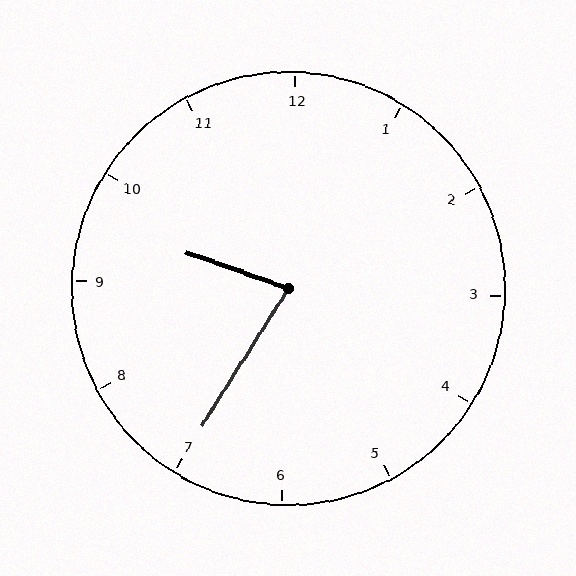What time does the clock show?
9:35.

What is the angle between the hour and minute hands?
Approximately 78 degrees.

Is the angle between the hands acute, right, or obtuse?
It is acute.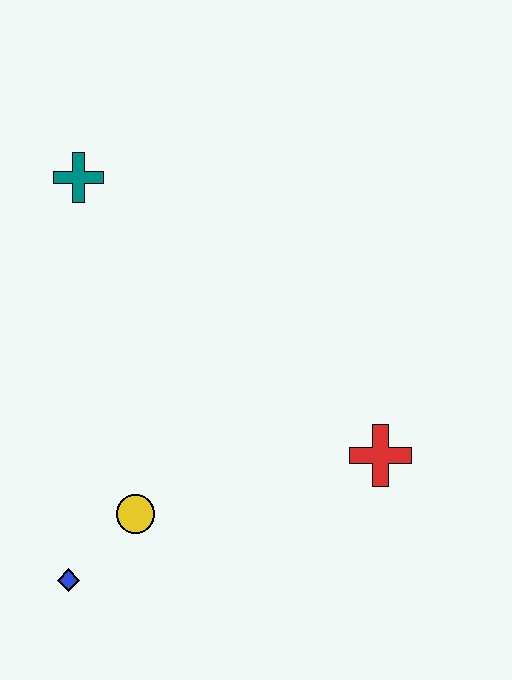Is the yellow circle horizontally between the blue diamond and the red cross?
Yes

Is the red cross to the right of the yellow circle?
Yes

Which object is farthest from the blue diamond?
The teal cross is farthest from the blue diamond.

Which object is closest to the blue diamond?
The yellow circle is closest to the blue diamond.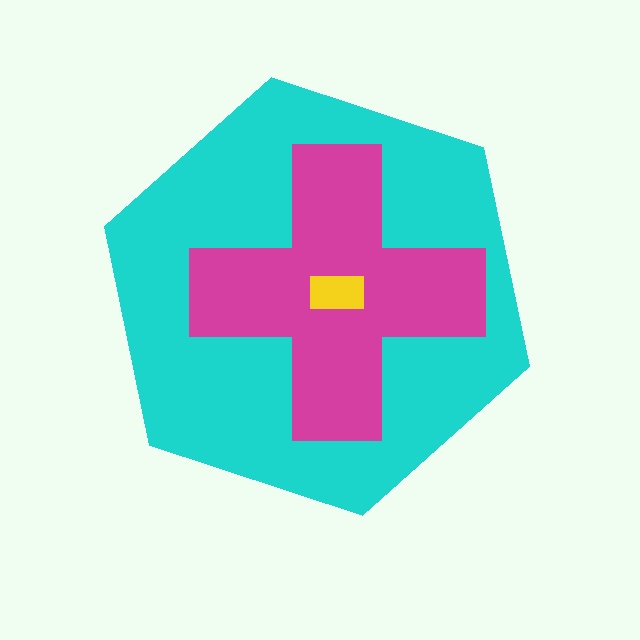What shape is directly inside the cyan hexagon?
The magenta cross.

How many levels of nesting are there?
3.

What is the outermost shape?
The cyan hexagon.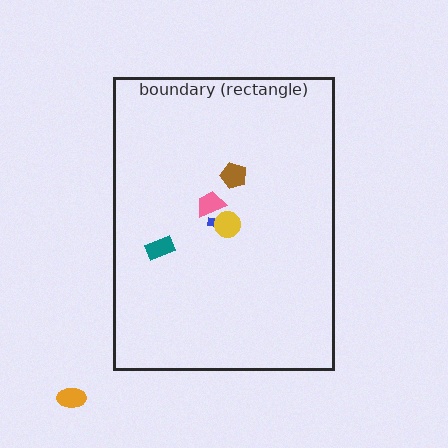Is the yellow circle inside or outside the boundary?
Inside.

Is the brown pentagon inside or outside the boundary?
Inside.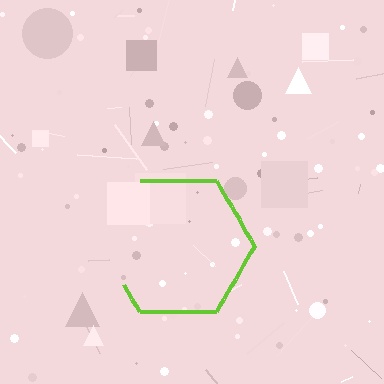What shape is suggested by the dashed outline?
The dashed outline suggests a hexagon.